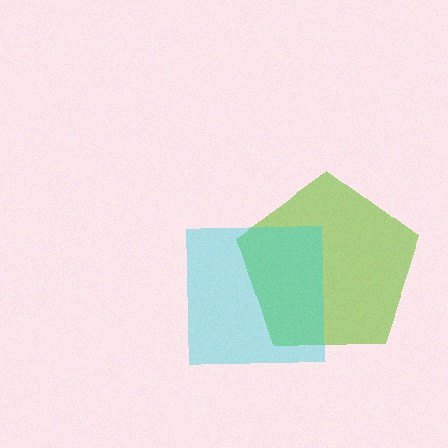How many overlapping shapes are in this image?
There are 2 overlapping shapes in the image.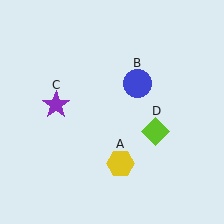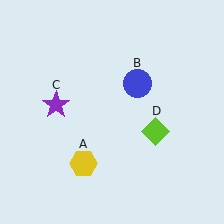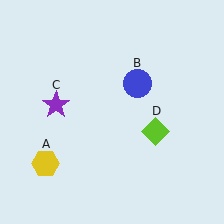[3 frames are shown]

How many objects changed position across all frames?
1 object changed position: yellow hexagon (object A).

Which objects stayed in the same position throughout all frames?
Blue circle (object B) and purple star (object C) and lime diamond (object D) remained stationary.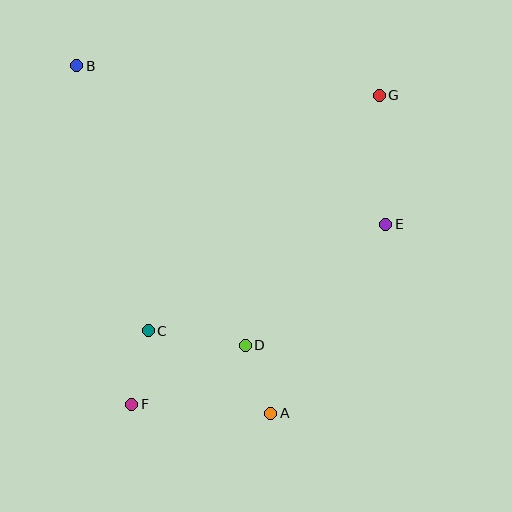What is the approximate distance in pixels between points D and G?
The distance between D and G is approximately 284 pixels.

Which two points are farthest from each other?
Points A and B are farthest from each other.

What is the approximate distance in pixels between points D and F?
The distance between D and F is approximately 127 pixels.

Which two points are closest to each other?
Points A and D are closest to each other.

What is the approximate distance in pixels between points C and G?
The distance between C and G is approximately 330 pixels.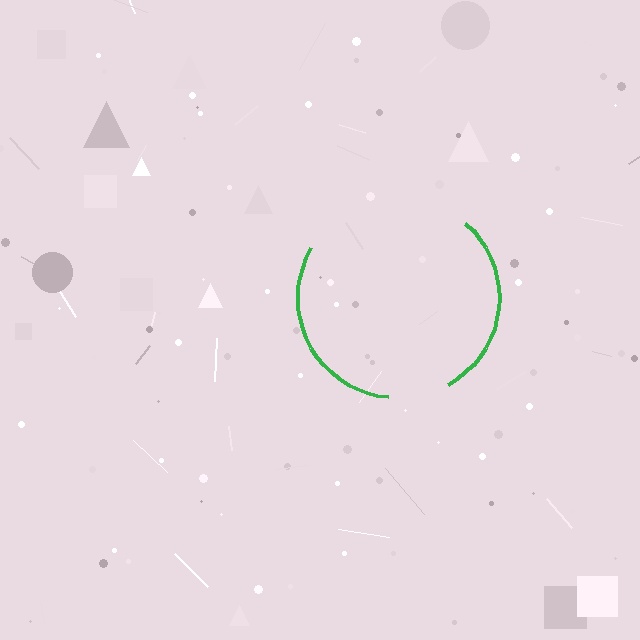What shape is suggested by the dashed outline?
The dashed outline suggests a circle.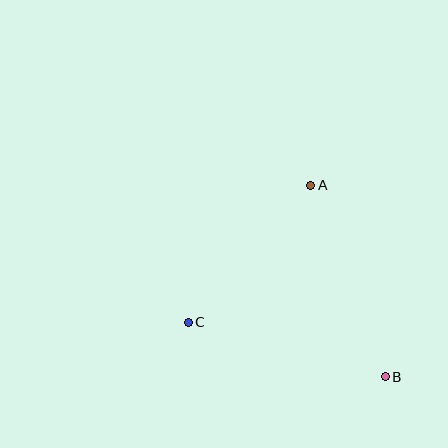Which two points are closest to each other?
Points A and C are closest to each other.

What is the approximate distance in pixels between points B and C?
The distance between B and C is approximately 204 pixels.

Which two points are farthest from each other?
Points A and B are farthest from each other.